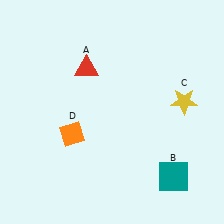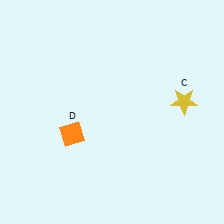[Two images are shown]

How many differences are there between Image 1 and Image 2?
There are 2 differences between the two images.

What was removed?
The teal square (B), the red triangle (A) were removed in Image 2.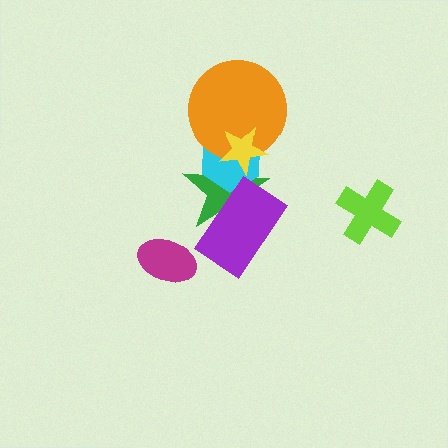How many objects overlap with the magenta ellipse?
0 objects overlap with the magenta ellipse.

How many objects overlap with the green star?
4 objects overlap with the green star.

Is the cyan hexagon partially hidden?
Yes, it is partially covered by another shape.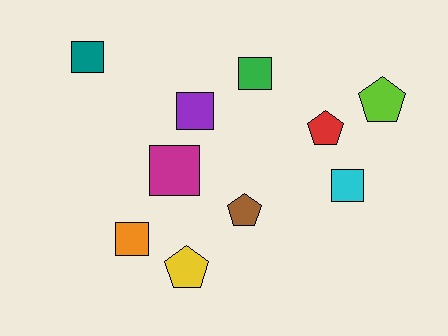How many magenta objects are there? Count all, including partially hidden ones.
There is 1 magenta object.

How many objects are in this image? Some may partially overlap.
There are 10 objects.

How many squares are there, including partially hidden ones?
There are 6 squares.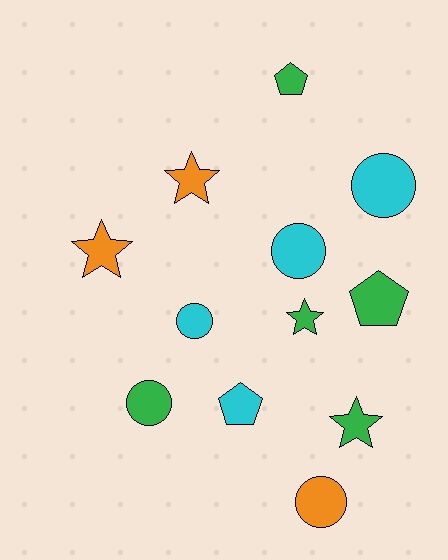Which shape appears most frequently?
Circle, with 5 objects.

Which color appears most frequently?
Green, with 5 objects.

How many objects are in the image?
There are 12 objects.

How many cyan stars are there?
There are no cyan stars.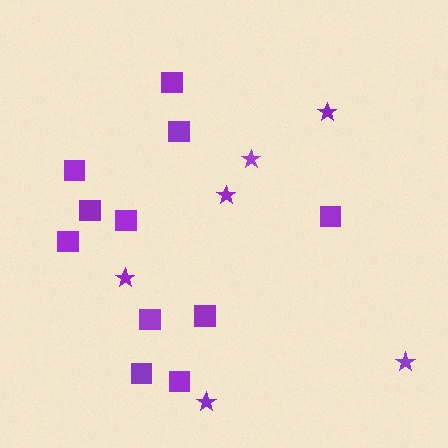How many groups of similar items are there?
There are 2 groups: one group of stars (6) and one group of squares (11).